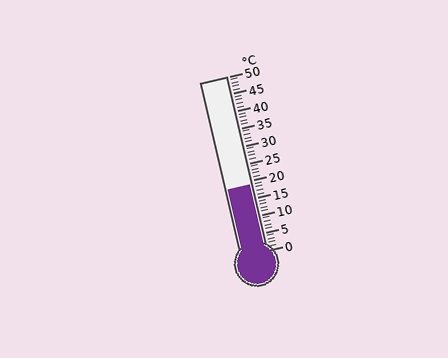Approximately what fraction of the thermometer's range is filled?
The thermometer is filled to approximately 40% of its range.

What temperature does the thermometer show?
The thermometer shows approximately 19°C.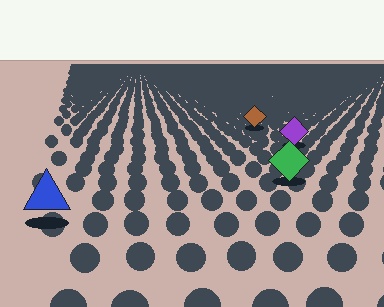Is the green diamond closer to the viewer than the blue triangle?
No. The blue triangle is closer — you can tell from the texture gradient: the ground texture is coarser near it.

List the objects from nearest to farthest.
From nearest to farthest: the blue triangle, the green diamond, the purple diamond, the brown diamond.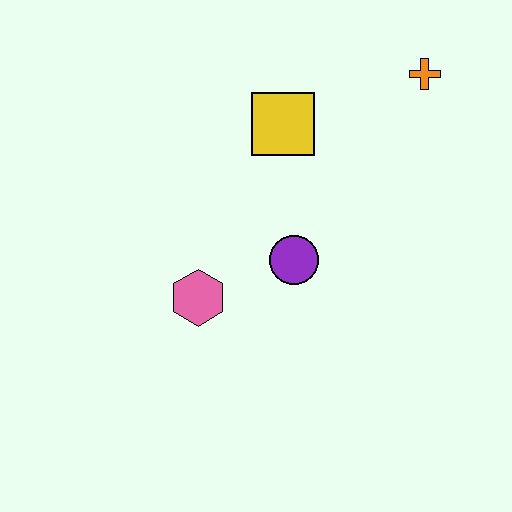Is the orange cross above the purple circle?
Yes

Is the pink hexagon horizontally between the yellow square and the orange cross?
No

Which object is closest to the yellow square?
The purple circle is closest to the yellow square.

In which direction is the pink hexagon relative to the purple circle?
The pink hexagon is to the left of the purple circle.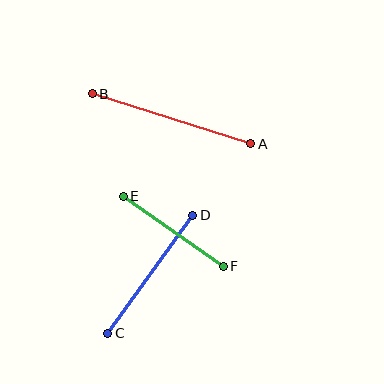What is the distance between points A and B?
The distance is approximately 166 pixels.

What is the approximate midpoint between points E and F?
The midpoint is at approximately (173, 231) pixels.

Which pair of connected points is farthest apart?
Points A and B are farthest apart.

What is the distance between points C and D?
The distance is approximately 145 pixels.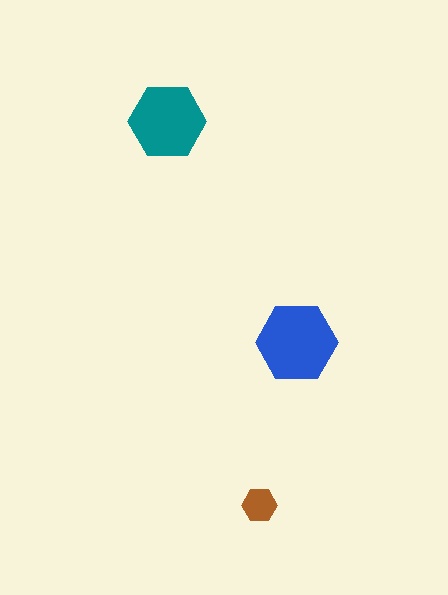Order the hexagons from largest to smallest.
the blue one, the teal one, the brown one.